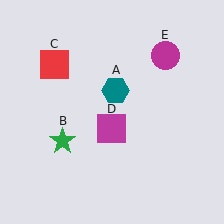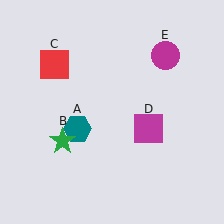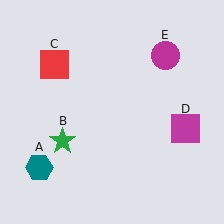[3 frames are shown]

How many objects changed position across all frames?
2 objects changed position: teal hexagon (object A), magenta square (object D).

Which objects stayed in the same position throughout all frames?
Green star (object B) and red square (object C) and magenta circle (object E) remained stationary.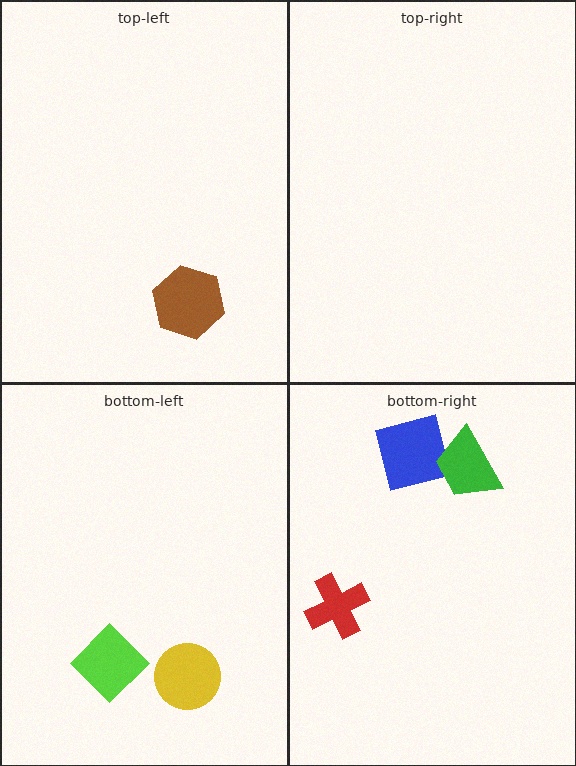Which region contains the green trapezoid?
The bottom-right region.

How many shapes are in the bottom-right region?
3.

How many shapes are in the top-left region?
1.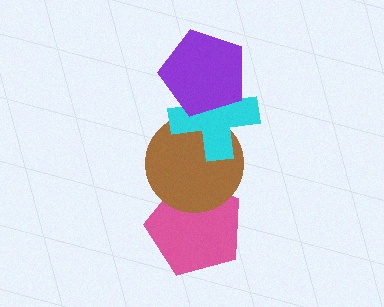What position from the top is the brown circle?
The brown circle is 3rd from the top.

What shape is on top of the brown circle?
The cyan cross is on top of the brown circle.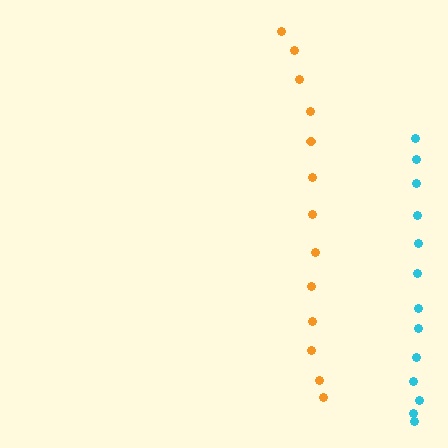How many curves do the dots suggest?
There are 2 distinct paths.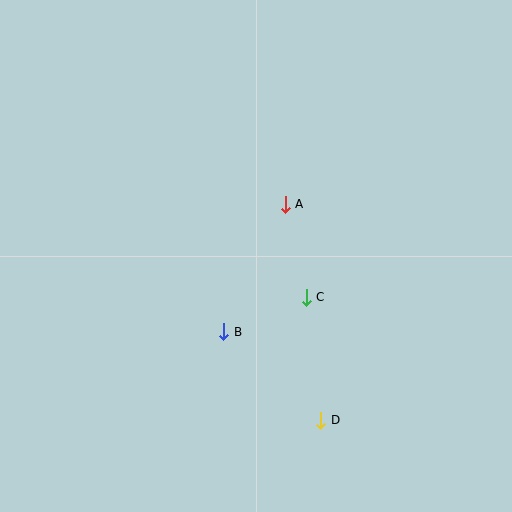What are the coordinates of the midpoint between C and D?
The midpoint between C and D is at (314, 359).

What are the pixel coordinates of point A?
Point A is at (285, 204).